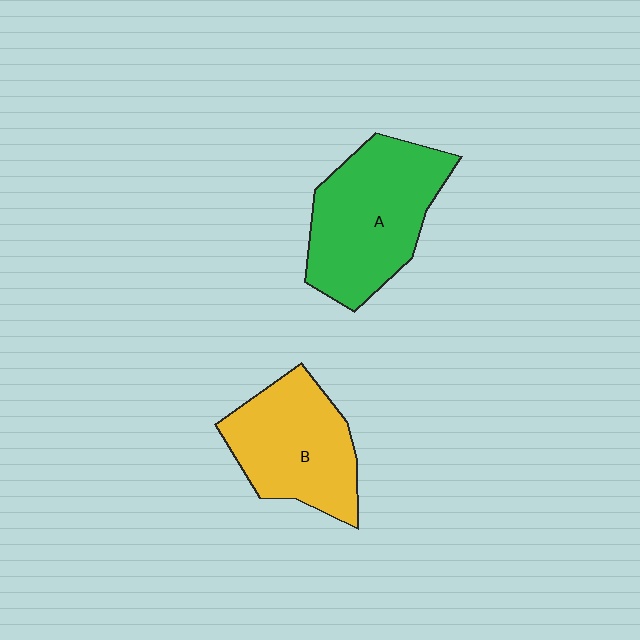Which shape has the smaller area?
Shape B (yellow).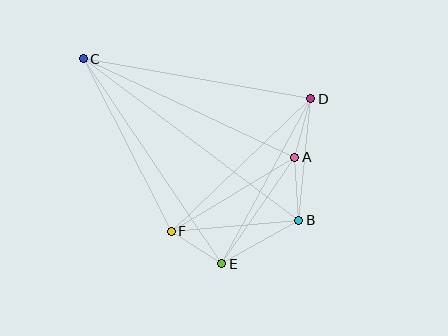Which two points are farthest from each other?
Points B and C are farthest from each other.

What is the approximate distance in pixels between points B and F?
The distance between B and F is approximately 128 pixels.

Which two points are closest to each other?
Points E and F are closest to each other.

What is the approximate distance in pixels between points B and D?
The distance between B and D is approximately 122 pixels.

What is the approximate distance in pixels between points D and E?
The distance between D and E is approximately 188 pixels.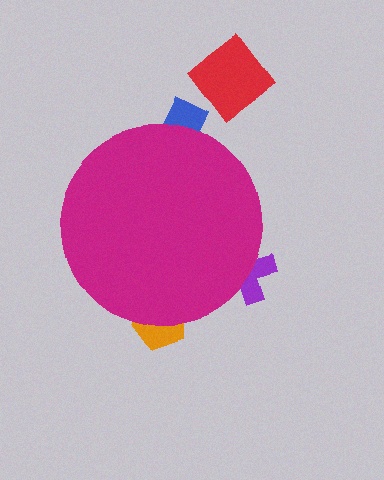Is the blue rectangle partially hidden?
Yes, the blue rectangle is partially hidden behind the magenta circle.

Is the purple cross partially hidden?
Yes, the purple cross is partially hidden behind the magenta circle.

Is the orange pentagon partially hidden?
Yes, the orange pentagon is partially hidden behind the magenta circle.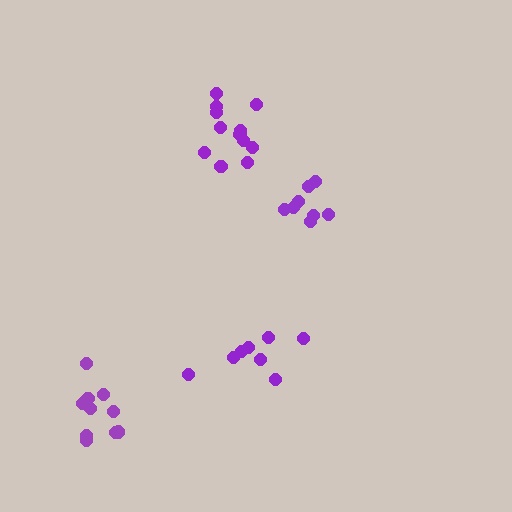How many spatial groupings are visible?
There are 4 spatial groupings.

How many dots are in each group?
Group 1: 12 dots, Group 2: 10 dots, Group 3: 8 dots, Group 4: 8 dots (38 total).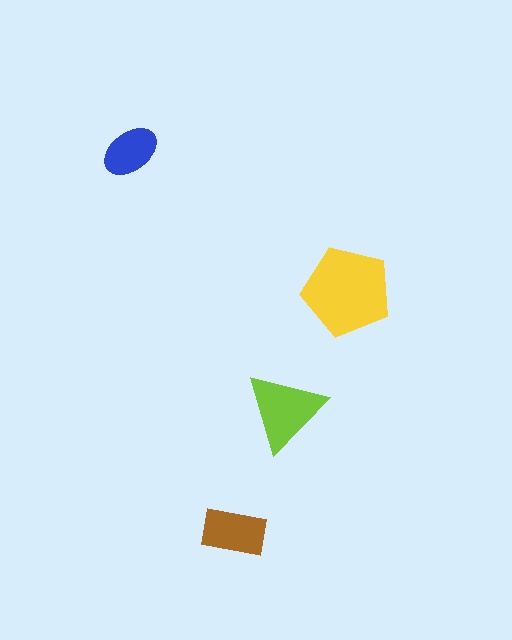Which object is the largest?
The yellow pentagon.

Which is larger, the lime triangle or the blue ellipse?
The lime triangle.